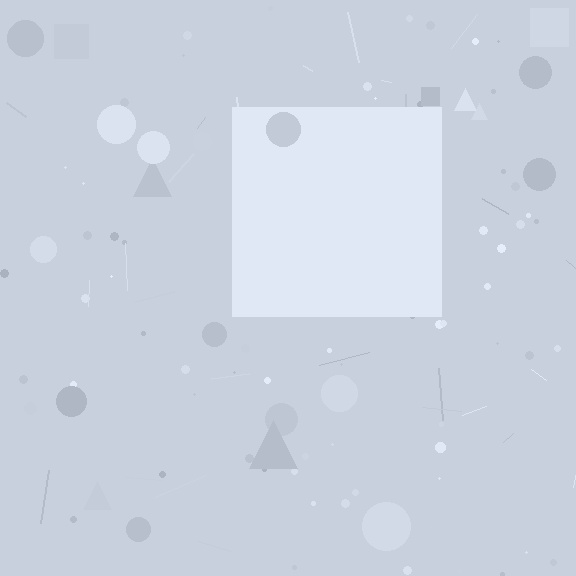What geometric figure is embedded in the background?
A square is embedded in the background.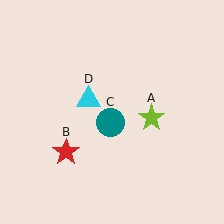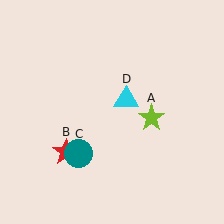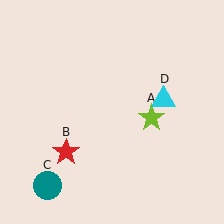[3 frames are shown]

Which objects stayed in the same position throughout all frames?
Lime star (object A) and red star (object B) remained stationary.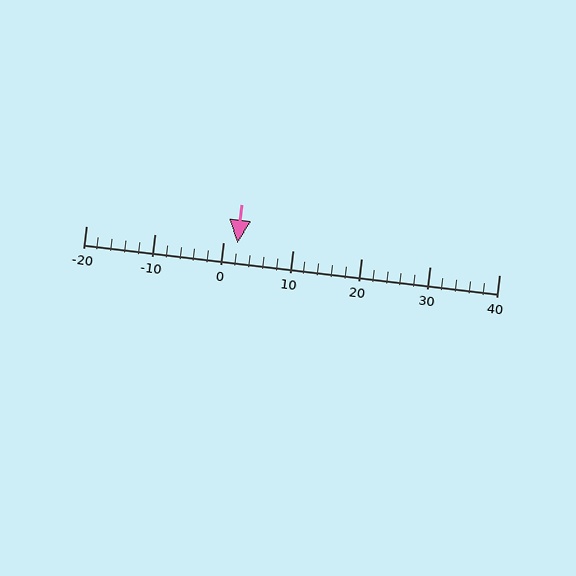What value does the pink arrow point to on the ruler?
The pink arrow points to approximately 2.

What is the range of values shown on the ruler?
The ruler shows values from -20 to 40.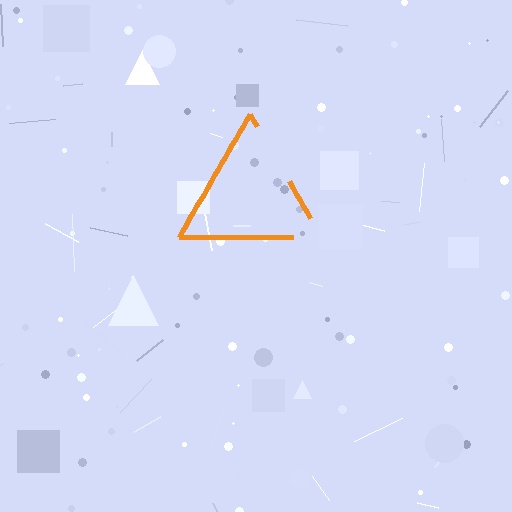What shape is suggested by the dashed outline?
The dashed outline suggests a triangle.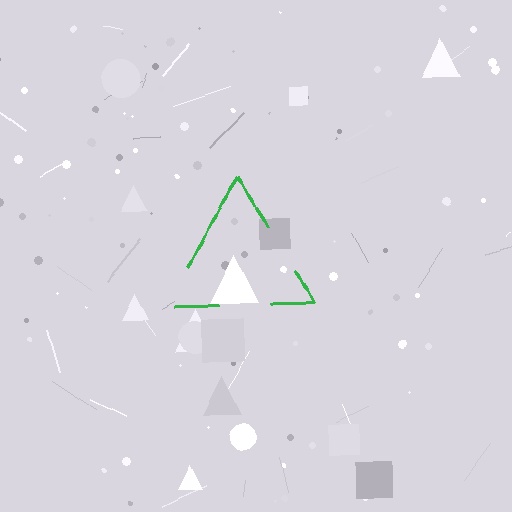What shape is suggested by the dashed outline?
The dashed outline suggests a triangle.